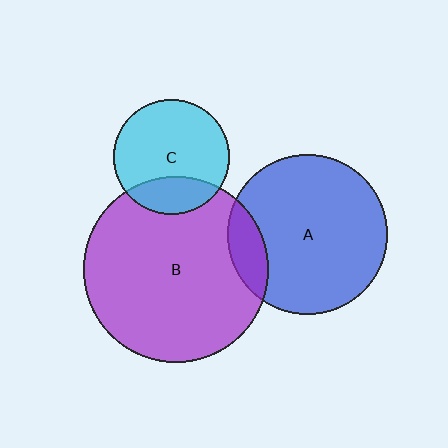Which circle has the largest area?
Circle B (purple).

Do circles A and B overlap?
Yes.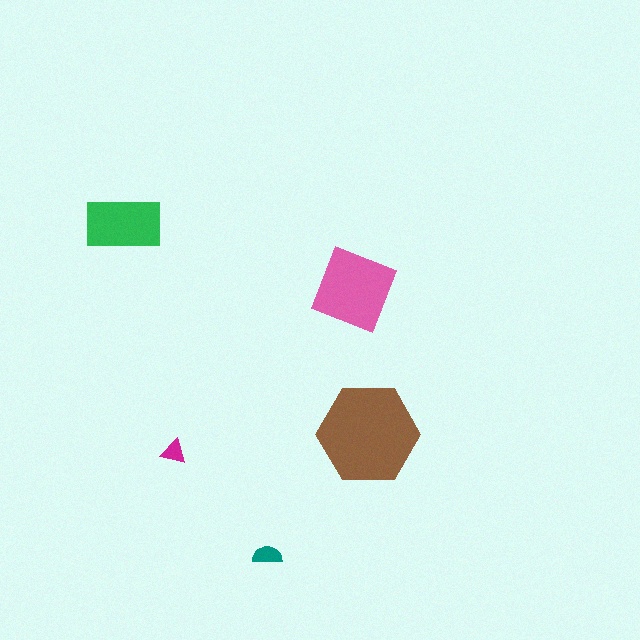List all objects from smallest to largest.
The magenta triangle, the teal semicircle, the green rectangle, the pink square, the brown hexagon.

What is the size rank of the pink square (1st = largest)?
2nd.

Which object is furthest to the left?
The green rectangle is leftmost.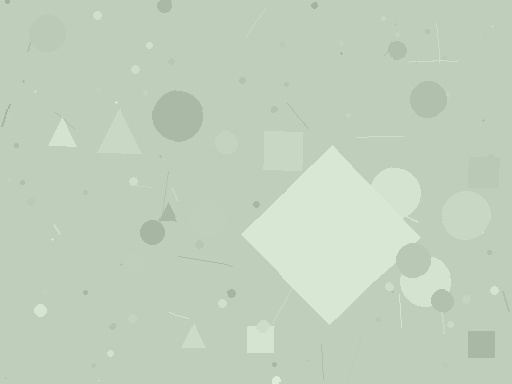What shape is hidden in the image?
A diamond is hidden in the image.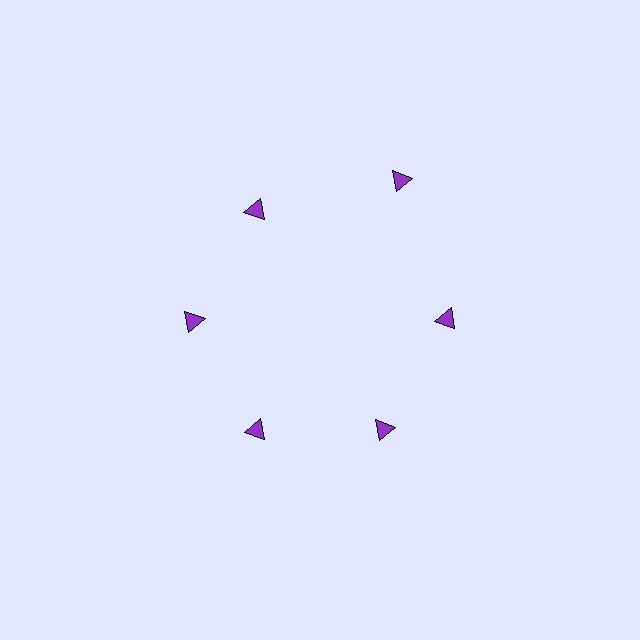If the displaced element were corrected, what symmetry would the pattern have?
It would have 6-fold rotational symmetry — the pattern would map onto itself every 60 degrees.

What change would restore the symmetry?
The symmetry would be restored by moving it inward, back onto the ring so that all 6 triangles sit at equal angles and equal distance from the center.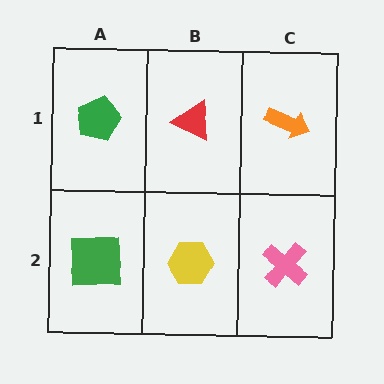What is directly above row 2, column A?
A green pentagon.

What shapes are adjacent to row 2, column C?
An orange arrow (row 1, column C), a yellow hexagon (row 2, column B).